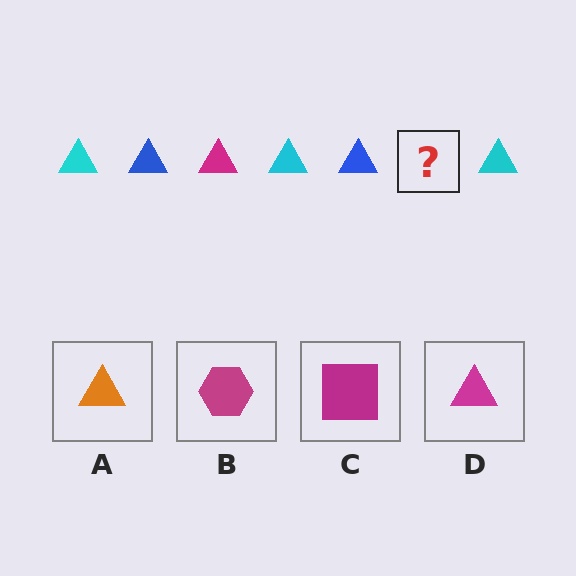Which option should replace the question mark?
Option D.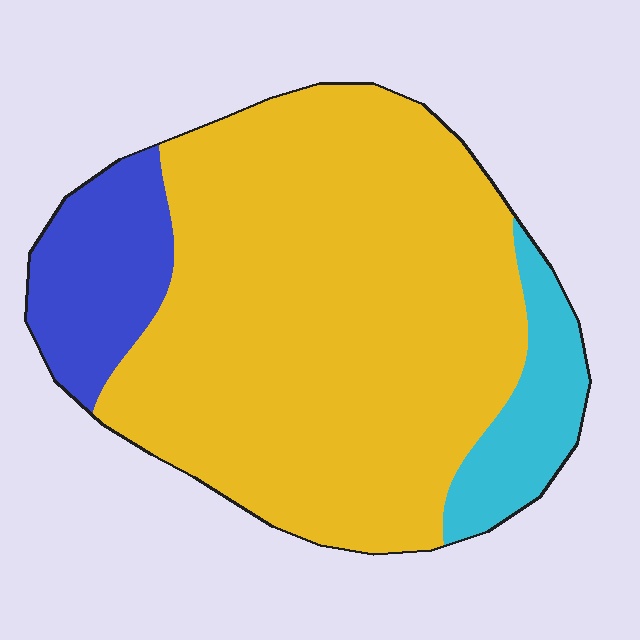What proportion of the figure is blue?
Blue takes up about one eighth (1/8) of the figure.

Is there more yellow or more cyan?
Yellow.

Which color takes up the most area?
Yellow, at roughly 75%.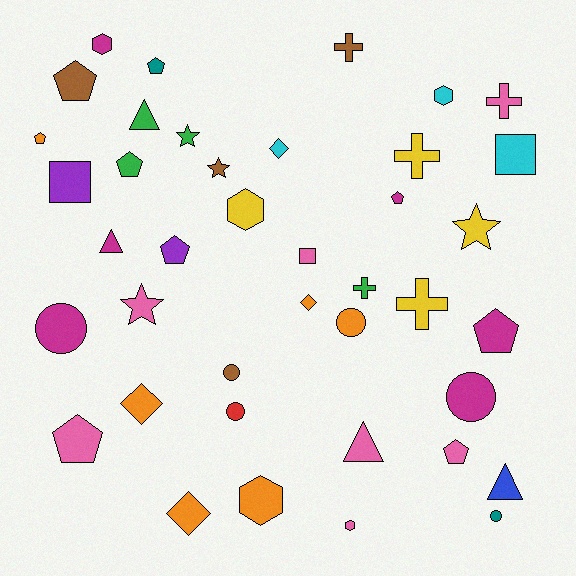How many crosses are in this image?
There are 5 crosses.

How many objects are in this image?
There are 40 objects.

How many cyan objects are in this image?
There are 3 cyan objects.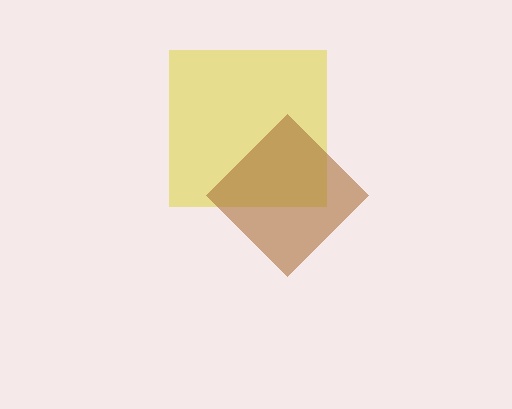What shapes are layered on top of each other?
The layered shapes are: a yellow square, a brown diamond.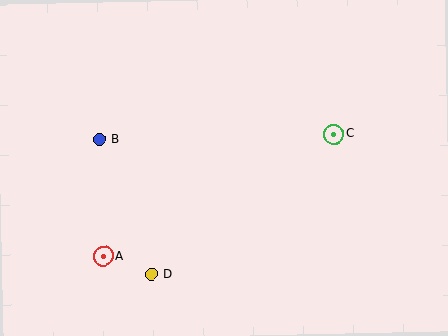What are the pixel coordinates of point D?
Point D is at (152, 274).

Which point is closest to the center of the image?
Point C at (334, 134) is closest to the center.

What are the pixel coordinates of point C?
Point C is at (334, 134).